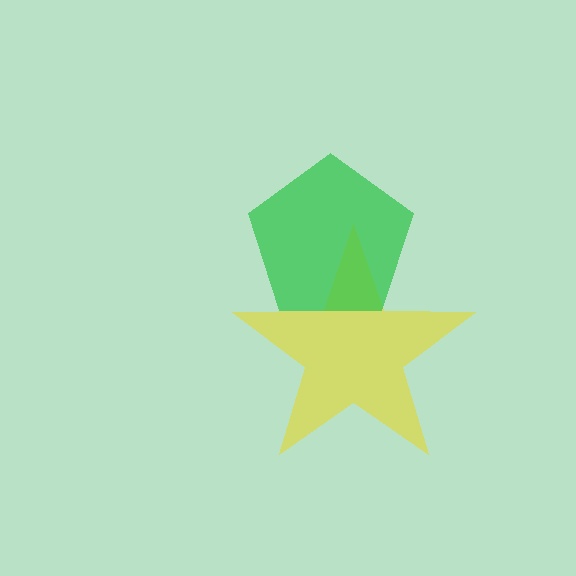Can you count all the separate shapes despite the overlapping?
Yes, there are 2 separate shapes.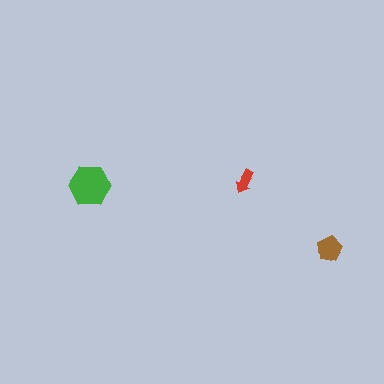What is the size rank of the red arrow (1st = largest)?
3rd.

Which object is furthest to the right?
The brown pentagon is rightmost.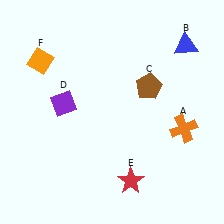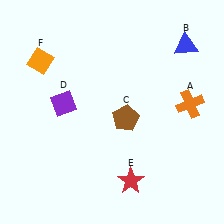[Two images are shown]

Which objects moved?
The objects that moved are: the orange cross (A), the brown pentagon (C).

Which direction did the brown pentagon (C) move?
The brown pentagon (C) moved down.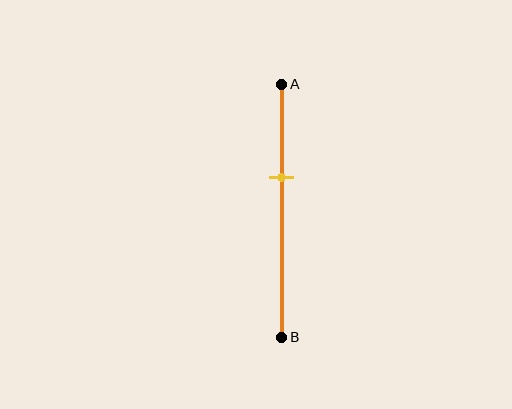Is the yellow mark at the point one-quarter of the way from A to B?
No, the mark is at about 35% from A, not at the 25% one-quarter point.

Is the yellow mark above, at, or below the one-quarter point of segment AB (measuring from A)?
The yellow mark is below the one-quarter point of segment AB.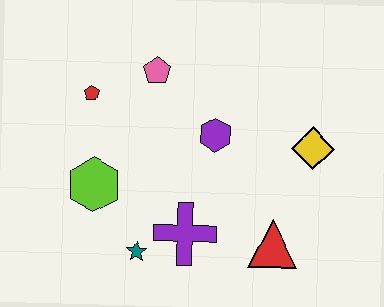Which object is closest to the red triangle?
The purple cross is closest to the red triangle.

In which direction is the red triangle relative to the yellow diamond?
The red triangle is below the yellow diamond.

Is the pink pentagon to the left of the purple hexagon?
Yes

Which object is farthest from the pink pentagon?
The red triangle is farthest from the pink pentagon.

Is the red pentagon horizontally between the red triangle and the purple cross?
No